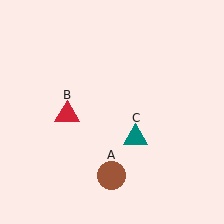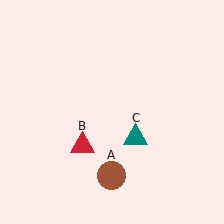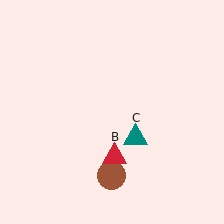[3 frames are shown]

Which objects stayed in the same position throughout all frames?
Brown circle (object A) and teal triangle (object C) remained stationary.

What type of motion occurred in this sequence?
The red triangle (object B) rotated counterclockwise around the center of the scene.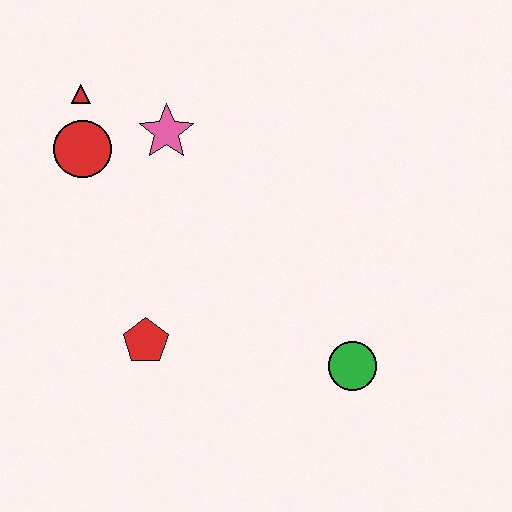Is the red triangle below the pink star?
No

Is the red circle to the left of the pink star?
Yes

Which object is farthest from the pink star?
The green circle is farthest from the pink star.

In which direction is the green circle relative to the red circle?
The green circle is to the right of the red circle.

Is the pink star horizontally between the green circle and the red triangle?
Yes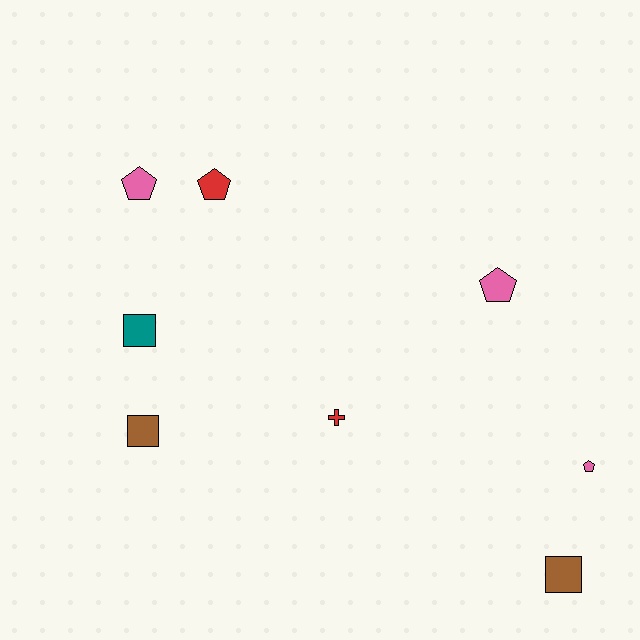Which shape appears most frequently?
Pentagon, with 4 objects.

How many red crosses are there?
There is 1 red cross.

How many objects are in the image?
There are 8 objects.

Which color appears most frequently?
Pink, with 3 objects.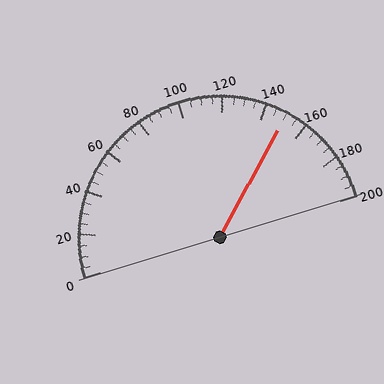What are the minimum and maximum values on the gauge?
The gauge ranges from 0 to 200.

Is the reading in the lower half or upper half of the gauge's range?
The reading is in the upper half of the range (0 to 200).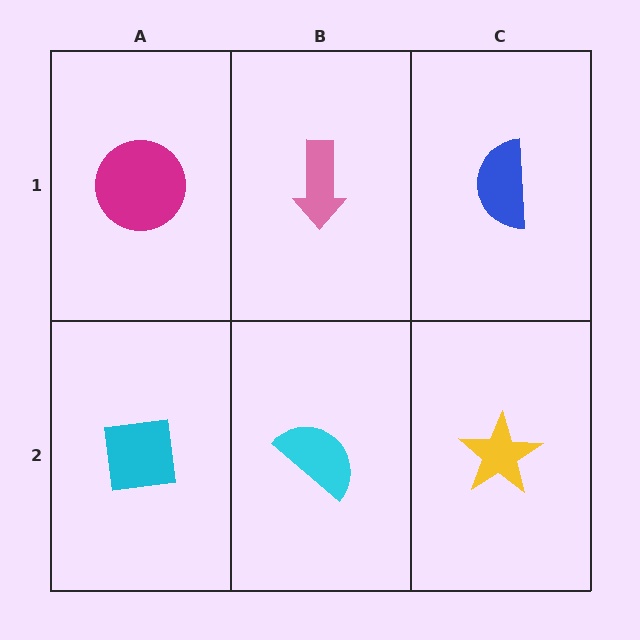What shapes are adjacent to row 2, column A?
A magenta circle (row 1, column A), a cyan semicircle (row 2, column B).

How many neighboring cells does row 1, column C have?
2.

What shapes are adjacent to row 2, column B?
A pink arrow (row 1, column B), a cyan square (row 2, column A), a yellow star (row 2, column C).